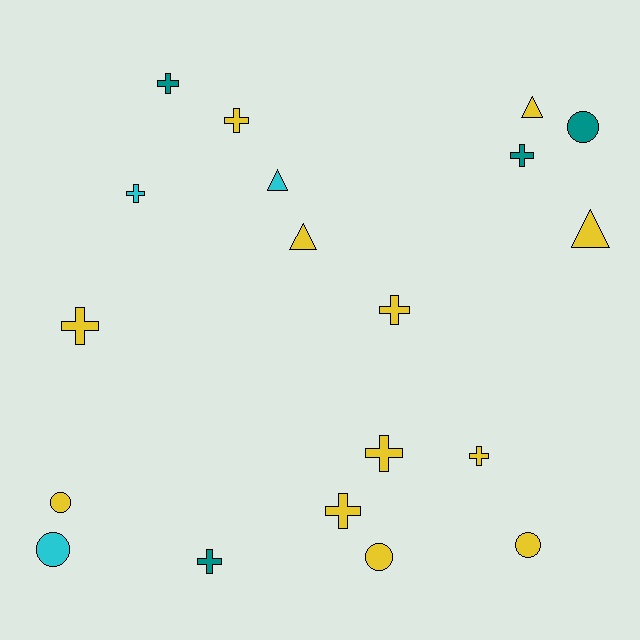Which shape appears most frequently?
Cross, with 10 objects.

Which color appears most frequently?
Yellow, with 12 objects.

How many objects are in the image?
There are 19 objects.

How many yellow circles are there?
There are 3 yellow circles.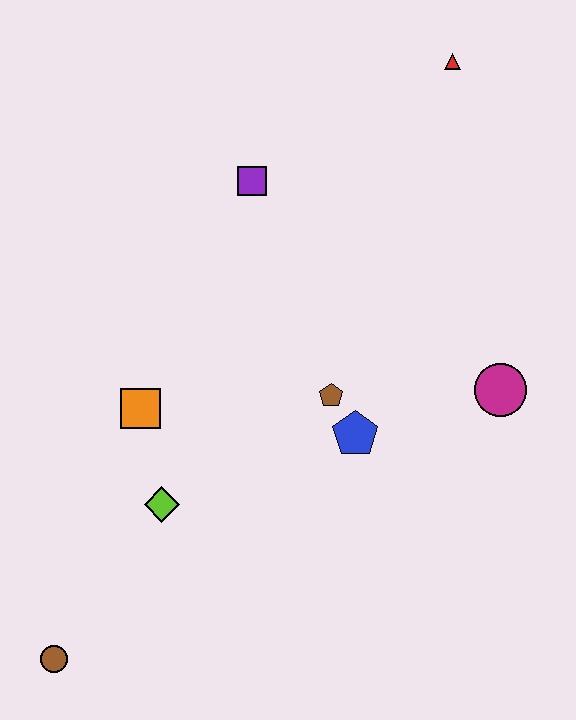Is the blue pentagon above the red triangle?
No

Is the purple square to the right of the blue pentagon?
No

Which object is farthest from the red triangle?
The brown circle is farthest from the red triangle.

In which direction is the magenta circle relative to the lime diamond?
The magenta circle is to the right of the lime diamond.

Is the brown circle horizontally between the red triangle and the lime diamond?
No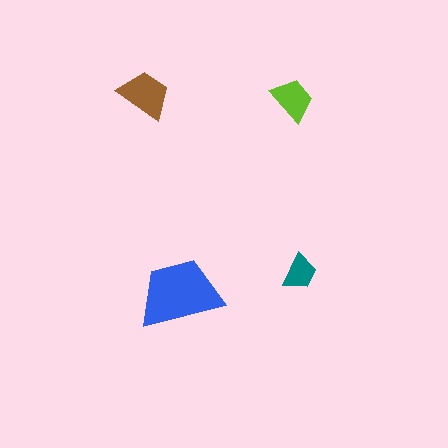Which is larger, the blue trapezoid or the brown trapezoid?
The blue one.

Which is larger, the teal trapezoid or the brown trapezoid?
The brown one.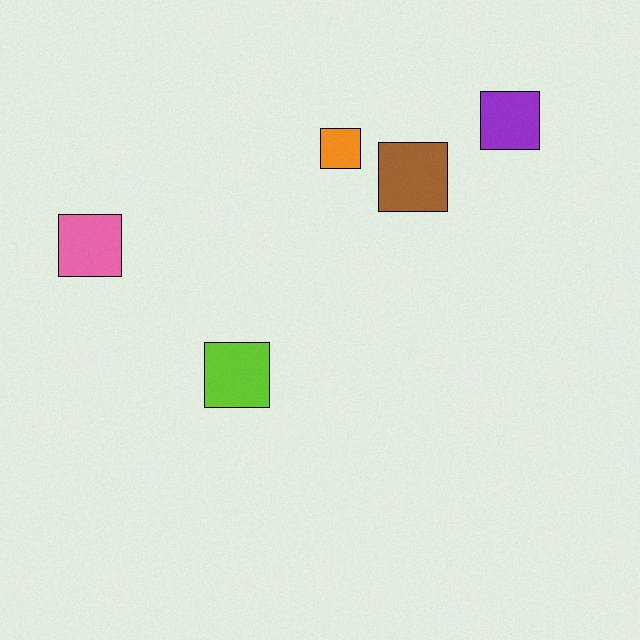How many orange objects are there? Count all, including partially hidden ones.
There is 1 orange object.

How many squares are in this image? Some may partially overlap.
There are 5 squares.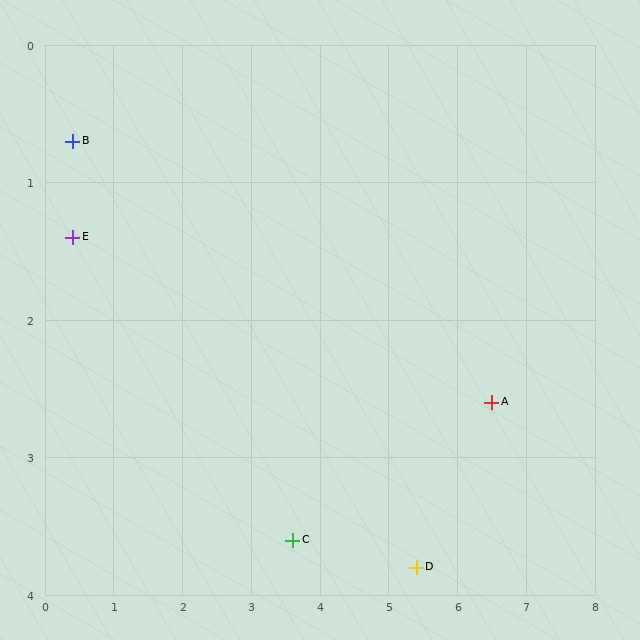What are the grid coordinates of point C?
Point C is at approximately (3.6, 3.6).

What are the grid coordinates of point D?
Point D is at approximately (5.4, 3.8).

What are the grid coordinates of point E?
Point E is at approximately (0.4, 1.4).